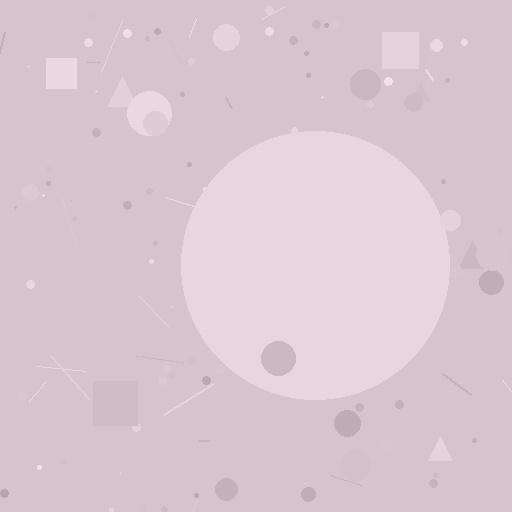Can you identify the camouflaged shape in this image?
The camouflaged shape is a circle.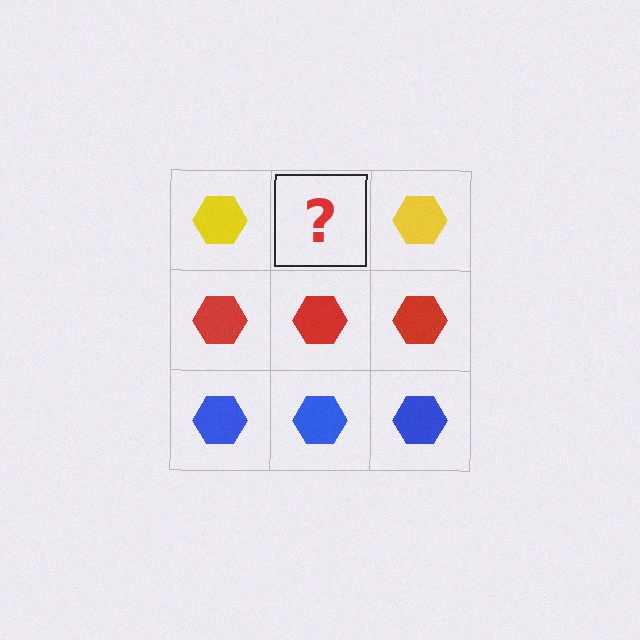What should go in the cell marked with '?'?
The missing cell should contain a yellow hexagon.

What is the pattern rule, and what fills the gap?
The rule is that each row has a consistent color. The gap should be filled with a yellow hexagon.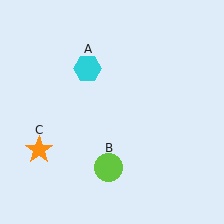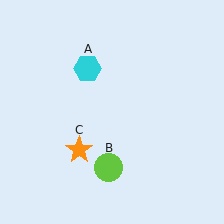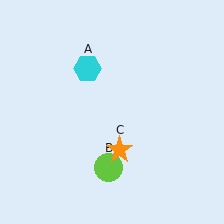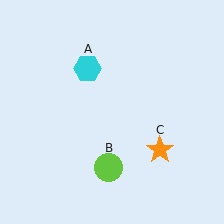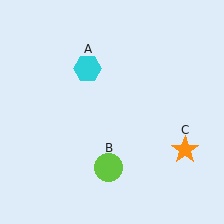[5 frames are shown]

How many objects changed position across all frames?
1 object changed position: orange star (object C).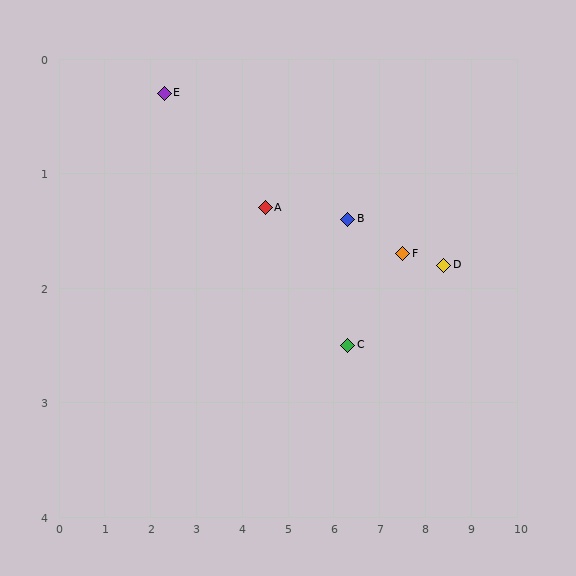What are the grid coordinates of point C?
Point C is at approximately (6.3, 2.5).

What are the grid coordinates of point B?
Point B is at approximately (6.3, 1.4).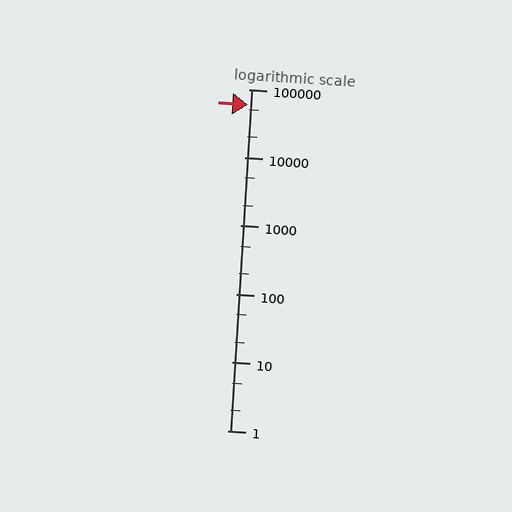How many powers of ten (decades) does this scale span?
The scale spans 5 decades, from 1 to 100000.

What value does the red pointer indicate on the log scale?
The pointer indicates approximately 60000.